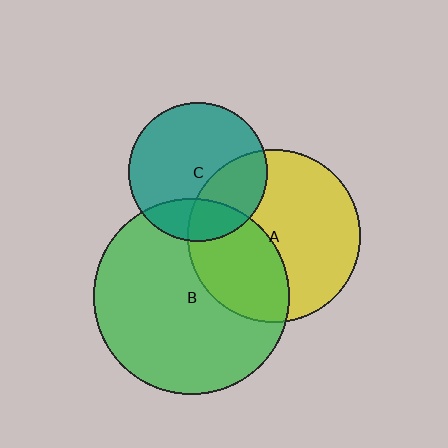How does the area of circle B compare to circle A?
Approximately 1.3 times.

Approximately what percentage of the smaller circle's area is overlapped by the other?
Approximately 20%.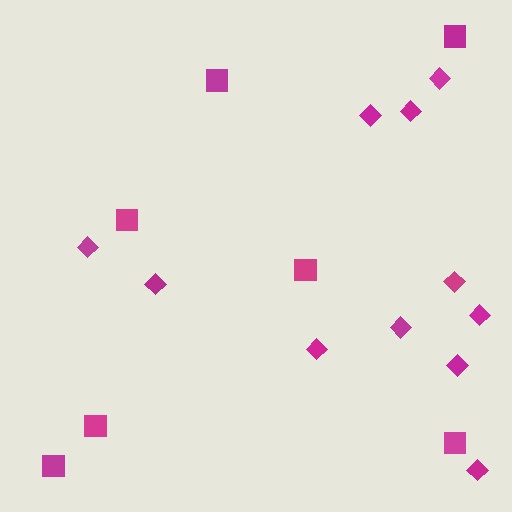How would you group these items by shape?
There are 2 groups: one group of diamonds (11) and one group of squares (7).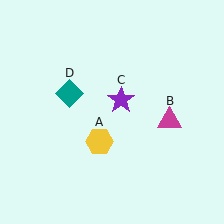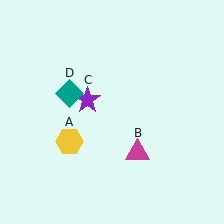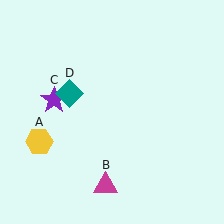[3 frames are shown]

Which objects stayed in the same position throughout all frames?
Teal diamond (object D) remained stationary.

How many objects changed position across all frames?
3 objects changed position: yellow hexagon (object A), magenta triangle (object B), purple star (object C).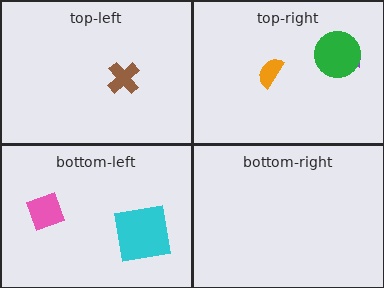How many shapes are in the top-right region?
3.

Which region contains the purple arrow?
The top-right region.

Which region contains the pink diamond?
The bottom-left region.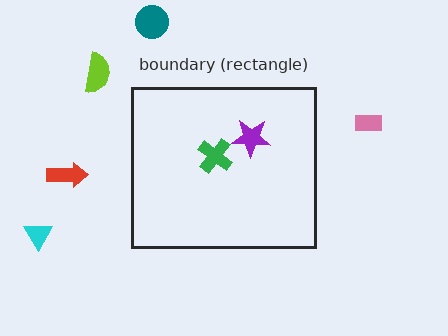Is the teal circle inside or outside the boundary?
Outside.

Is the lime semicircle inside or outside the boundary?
Outside.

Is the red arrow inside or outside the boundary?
Outside.